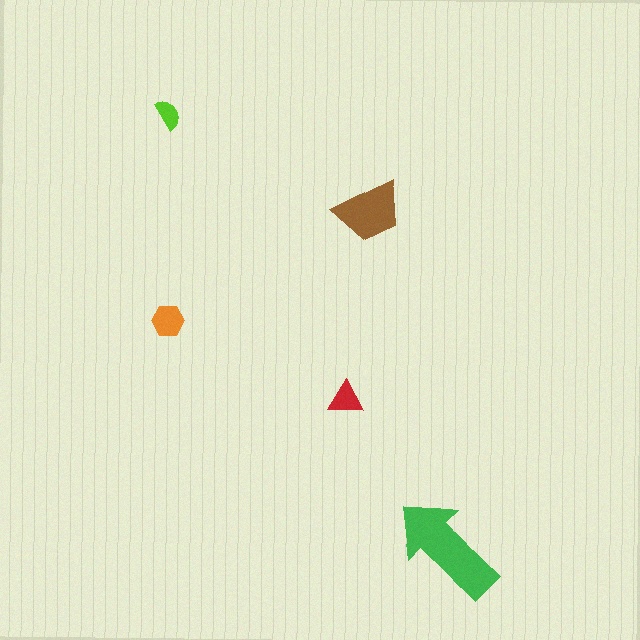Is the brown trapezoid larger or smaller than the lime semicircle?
Larger.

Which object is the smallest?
The lime semicircle.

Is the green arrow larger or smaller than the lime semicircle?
Larger.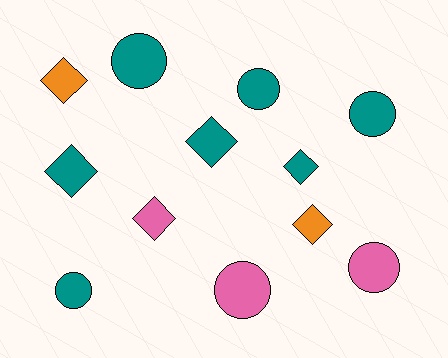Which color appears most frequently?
Teal, with 7 objects.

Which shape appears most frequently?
Circle, with 6 objects.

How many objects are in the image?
There are 12 objects.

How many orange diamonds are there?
There are 2 orange diamonds.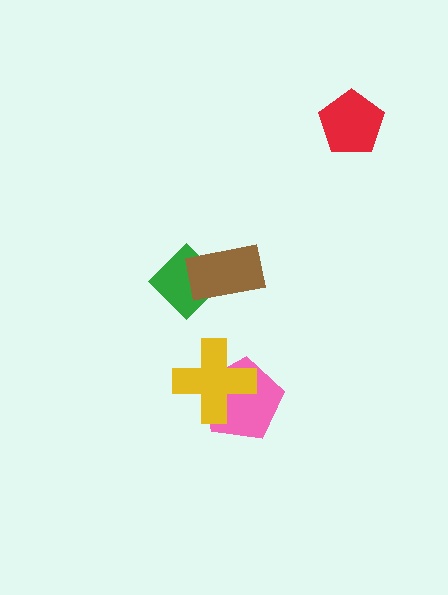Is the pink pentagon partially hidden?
Yes, it is partially covered by another shape.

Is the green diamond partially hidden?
Yes, it is partially covered by another shape.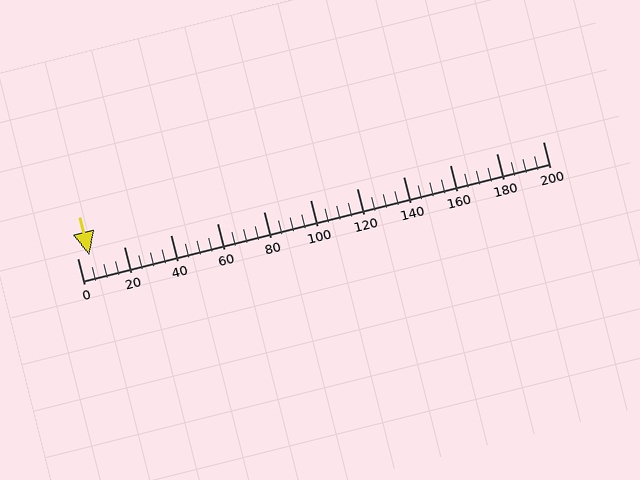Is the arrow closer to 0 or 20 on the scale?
The arrow is closer to 0.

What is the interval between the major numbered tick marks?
The major tick marks are spaced 20 units apart.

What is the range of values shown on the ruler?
The ruler shows values from 0 to 200.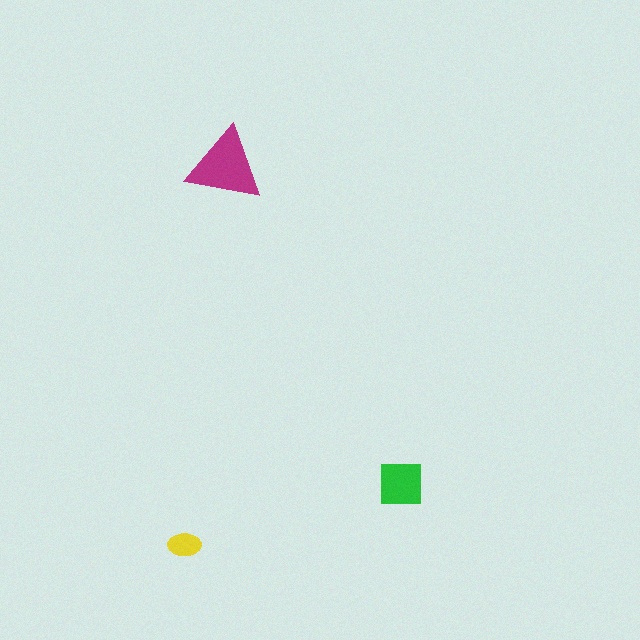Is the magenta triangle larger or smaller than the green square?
Larger.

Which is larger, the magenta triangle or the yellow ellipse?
The magenta triangle.